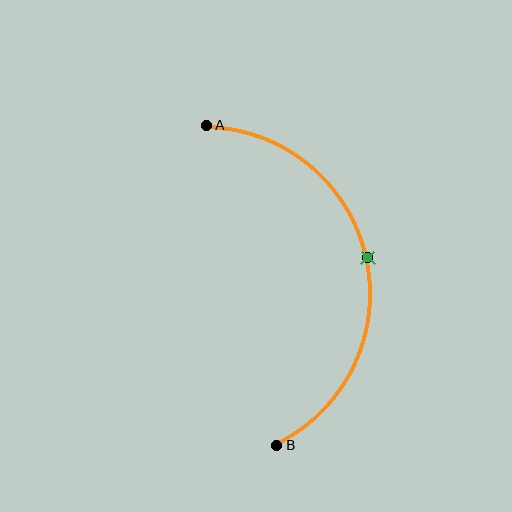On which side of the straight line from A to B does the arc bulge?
The arc bulges to the right of the straight line connecting A and B.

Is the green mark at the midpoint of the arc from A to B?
Yes. The green mark lies on the arc at equal arc-length from both A and B — it is the arc midpoint.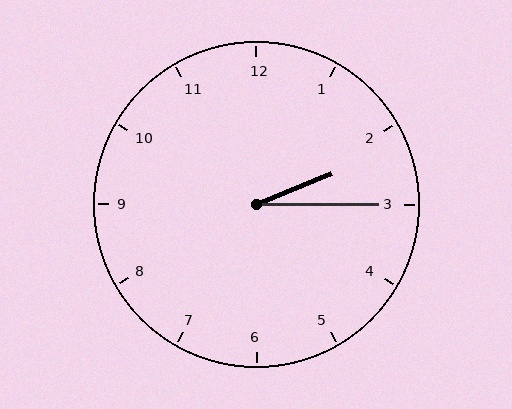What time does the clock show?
2:15.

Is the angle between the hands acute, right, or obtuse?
It is acute.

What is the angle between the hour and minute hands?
Approximately 22 degrees.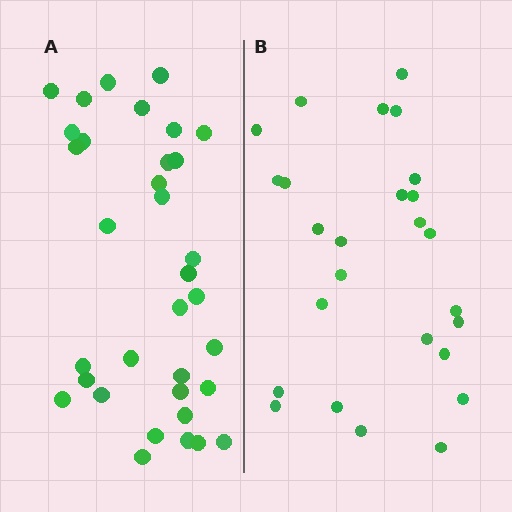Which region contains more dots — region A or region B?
Region A (the left region) has more dots.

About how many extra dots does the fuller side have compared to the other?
Region A has roughly 8 or so more dots than region B.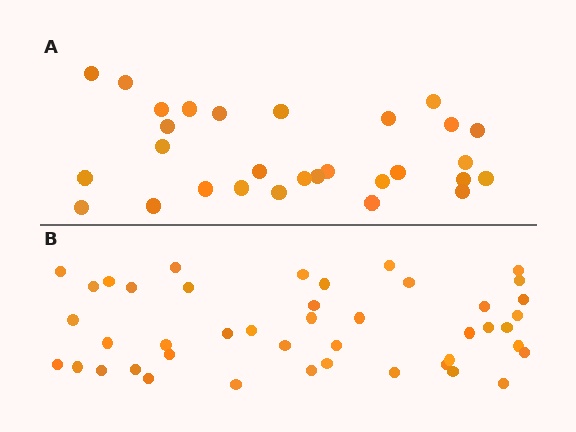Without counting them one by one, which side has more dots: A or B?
Region B (the bottom region) has more dots.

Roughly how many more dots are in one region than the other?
Region B has approximately 15 more dots than region A.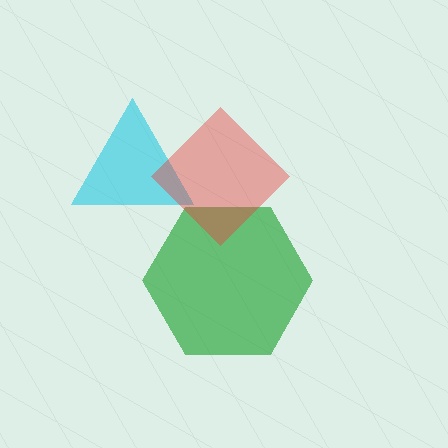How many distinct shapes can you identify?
There are 3 distinct shapes: a green hexagon, a cyan triangle, a red diamond.